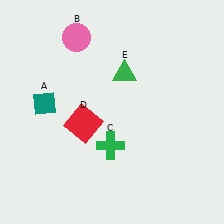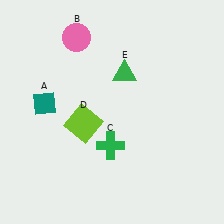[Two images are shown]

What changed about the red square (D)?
In Image 1, D is red. In Image 2, it changed to lime.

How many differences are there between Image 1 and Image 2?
There is 1 difference between the two images.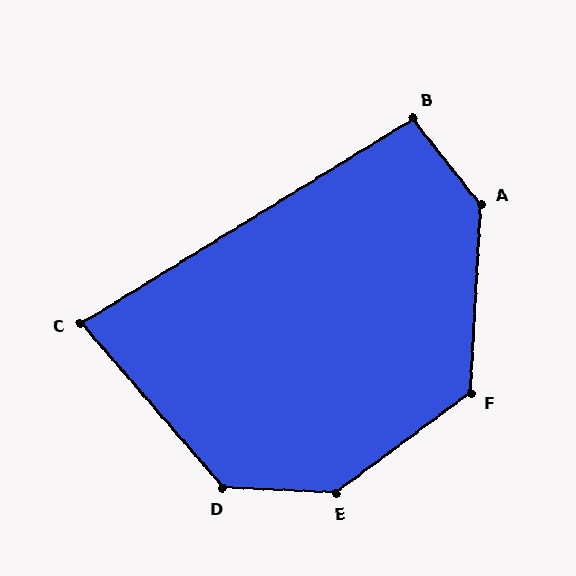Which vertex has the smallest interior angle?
C, at approximately 81 degrees.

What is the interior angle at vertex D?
Approximately 133 degrees (obtuse).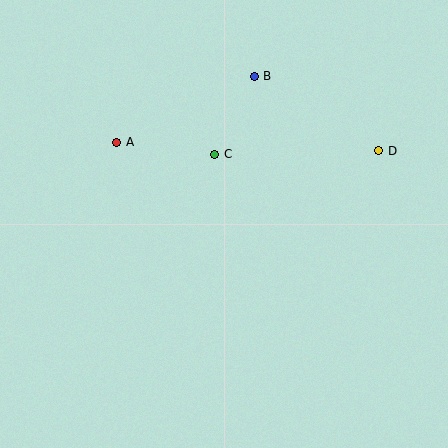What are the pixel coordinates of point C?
Point C is at (215, 154).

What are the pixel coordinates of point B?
Point B is at (254, 76).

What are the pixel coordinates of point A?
Point A is at (117, 142).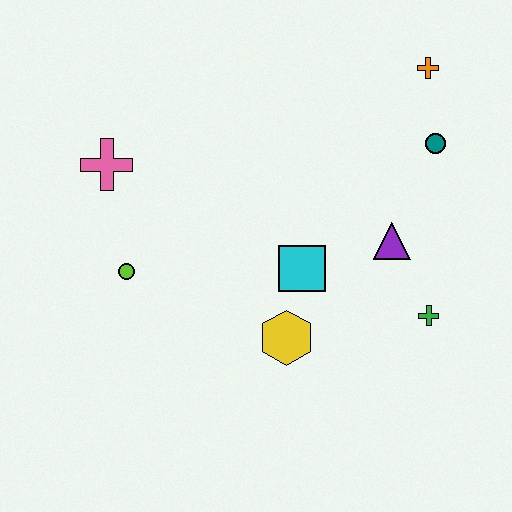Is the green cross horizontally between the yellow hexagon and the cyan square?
No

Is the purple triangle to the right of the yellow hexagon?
Yes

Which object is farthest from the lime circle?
The orange cross is farthest from the lime circle.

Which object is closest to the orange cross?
The teal circle is closest to the orange cross.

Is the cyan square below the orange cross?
Yes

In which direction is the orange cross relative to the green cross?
The orange cross is above the green cross.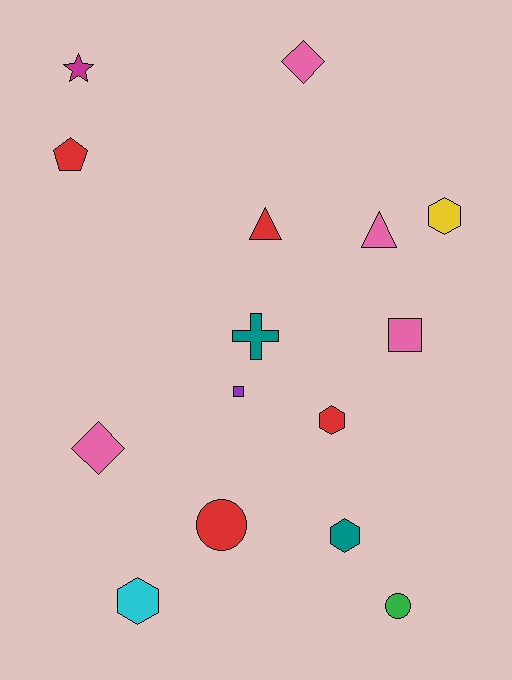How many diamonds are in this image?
There are 2 diamonds.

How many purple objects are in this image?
There is 1 purple object.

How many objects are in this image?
There are 15 objects.